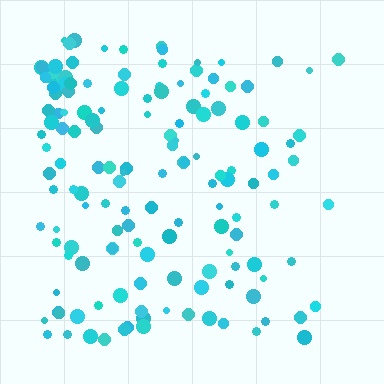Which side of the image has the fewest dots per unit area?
The right.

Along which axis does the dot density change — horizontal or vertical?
Horizontal.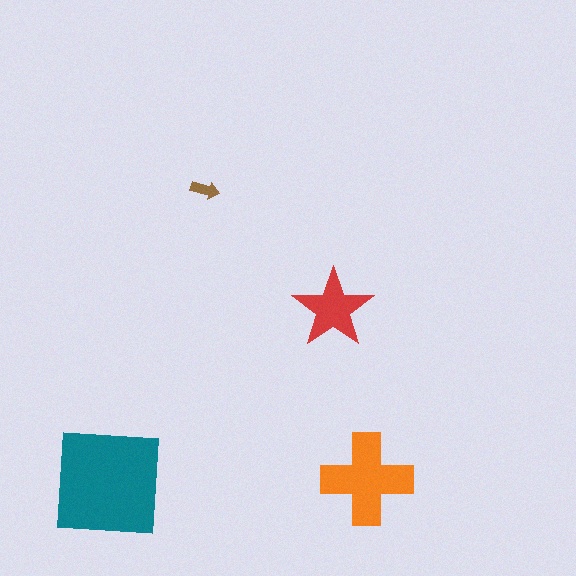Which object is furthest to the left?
The teal square is leftmost.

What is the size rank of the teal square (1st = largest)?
1st.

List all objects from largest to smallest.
The teal square, the orange cross, the red star, the brown arrow.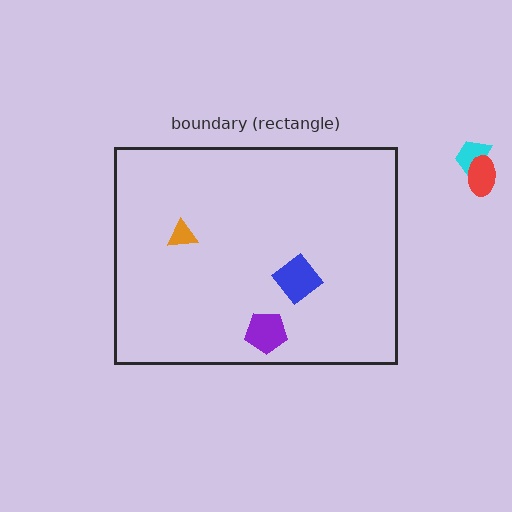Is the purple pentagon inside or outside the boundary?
Inside.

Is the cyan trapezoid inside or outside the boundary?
Outside.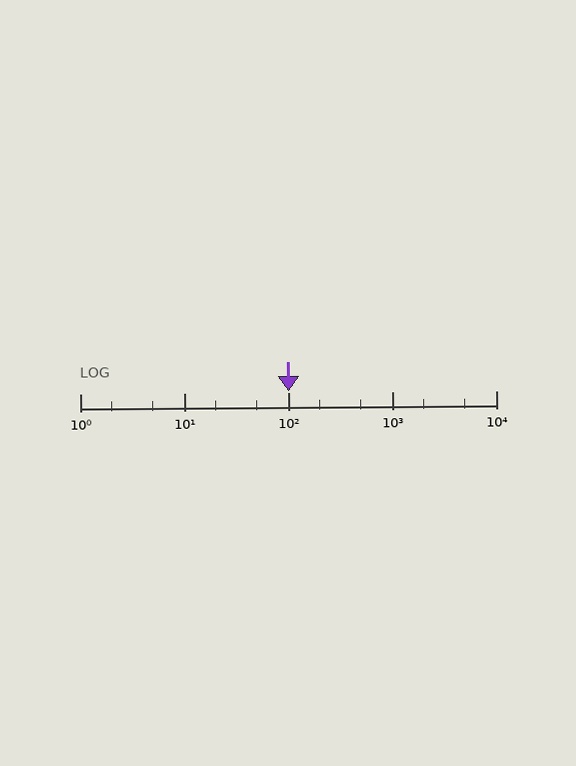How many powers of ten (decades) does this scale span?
The scale spans 4 decades, from 1 to 10000.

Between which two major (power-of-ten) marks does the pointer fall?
The pointer is between 100 and 1000.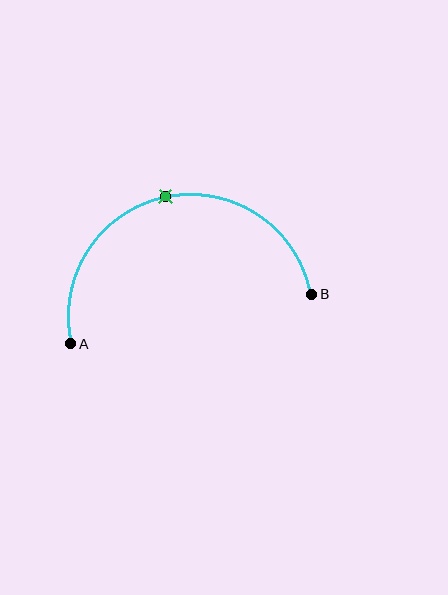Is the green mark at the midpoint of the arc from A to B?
Yes. The green mark lies on the arc at equal arc-length from both A and B — it is the arc midpoint.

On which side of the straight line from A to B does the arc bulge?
The arc bulges above the straight line connecting A and B.